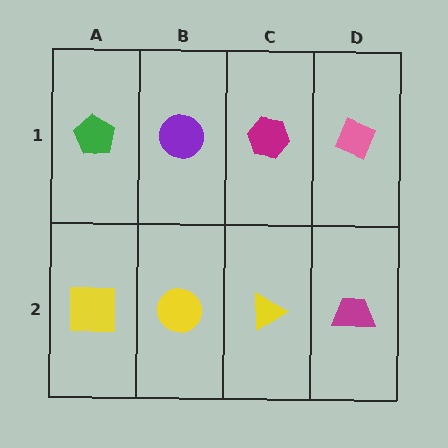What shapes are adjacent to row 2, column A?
A green pentagon (row 1, column A), a yellow circle (row 2, column B).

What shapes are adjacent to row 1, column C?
A yellow triangle (row 2, column C), a purple circle (row 1, column B), a pink diamond (row 1, column D).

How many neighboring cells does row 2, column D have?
2.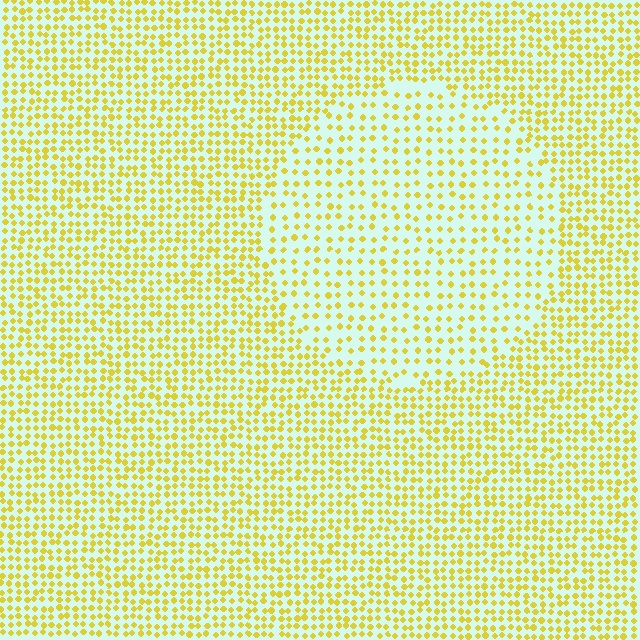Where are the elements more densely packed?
The elements are more densely packed outside the circle boundary.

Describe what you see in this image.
The image contains small yellow elements arranged at two different densities. A circle-shaped region is visible where the elements are less densely packed than the surrounding area.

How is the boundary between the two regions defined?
The boundary is defined by a change in element density (approximately 1.8x ratio). All elements are the same color, size, and shape.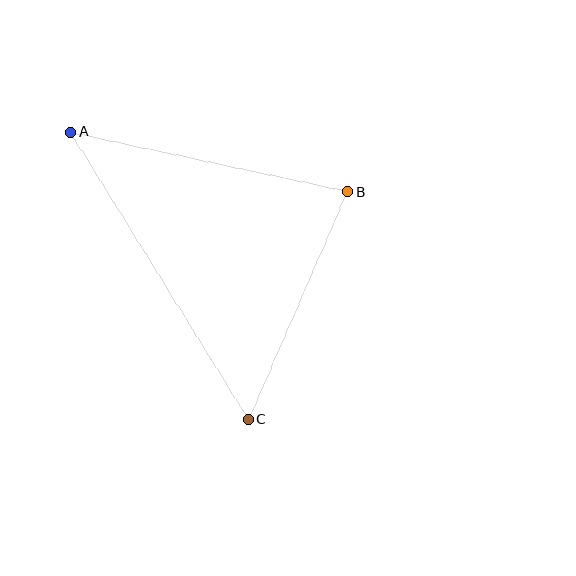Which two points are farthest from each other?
Points A and C are farthest from each other.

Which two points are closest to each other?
Points B and C are closest to each other.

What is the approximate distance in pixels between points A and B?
The distance between A and B is approximately 283 pixels.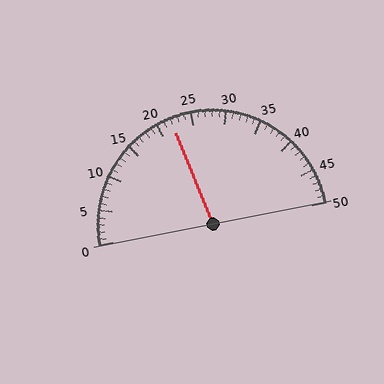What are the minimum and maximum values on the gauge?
The gauge ranges from 0 to 50.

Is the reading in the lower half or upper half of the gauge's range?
The reading is in the lower half of the range (0 to 50).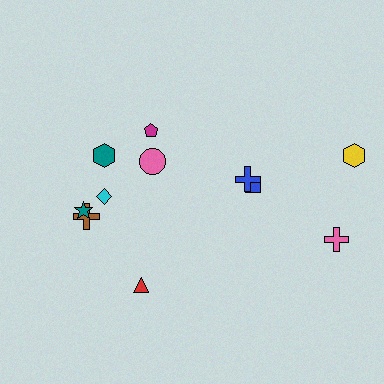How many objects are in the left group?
There are 7 objects.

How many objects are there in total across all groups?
There are 11 objects.